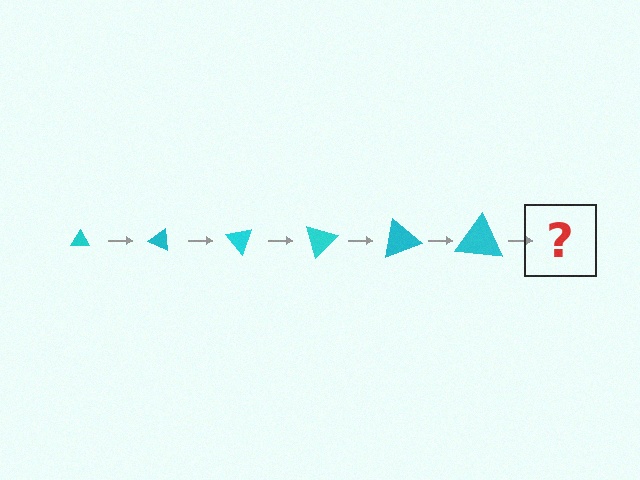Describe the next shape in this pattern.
It should be a triangle, larger than the previous one and rotated 150 degrees from the start.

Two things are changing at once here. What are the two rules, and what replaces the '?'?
The two rules are that the triangle grows larger each step and it rotates 25 degrees each step. The '?' should be a triangle, larger than the previous one and rotated 150 degrees from the start.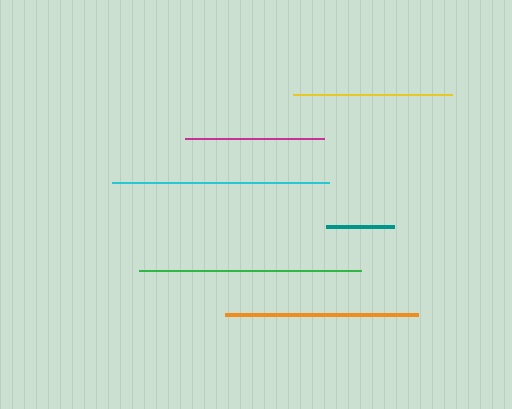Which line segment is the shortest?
The teal line is the shortest at approximately 68 pixels.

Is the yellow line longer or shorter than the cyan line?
The cyan line is longer than the yellow line.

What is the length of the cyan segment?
The cyan segment is approximately 217 pixels long.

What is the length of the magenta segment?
The magenta segment is approximately 139 pixels long.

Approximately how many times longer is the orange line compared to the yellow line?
The orange line is approximately 1.2 times the length of the yellow line.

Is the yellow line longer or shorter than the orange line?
The orange line is longer than the yellow line.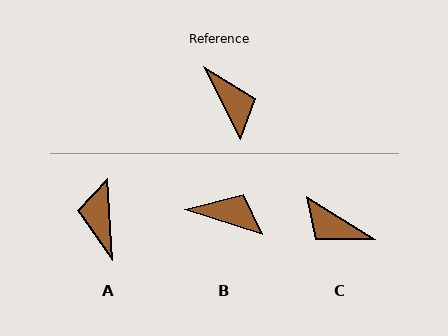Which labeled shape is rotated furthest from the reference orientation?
A, about 157 degrees away.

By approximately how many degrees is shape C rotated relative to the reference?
Approximately 148 degrees clockwise.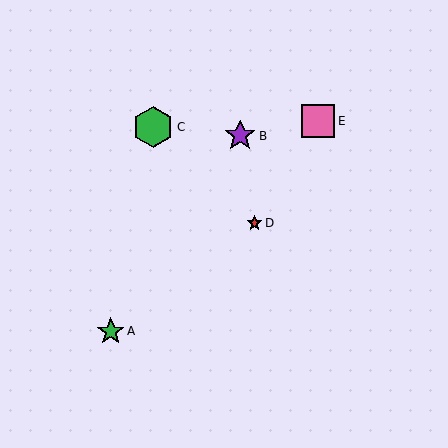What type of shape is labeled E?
Shape E is a pink square.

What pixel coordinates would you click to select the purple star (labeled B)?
Click at (240, 136) to select the purple star B.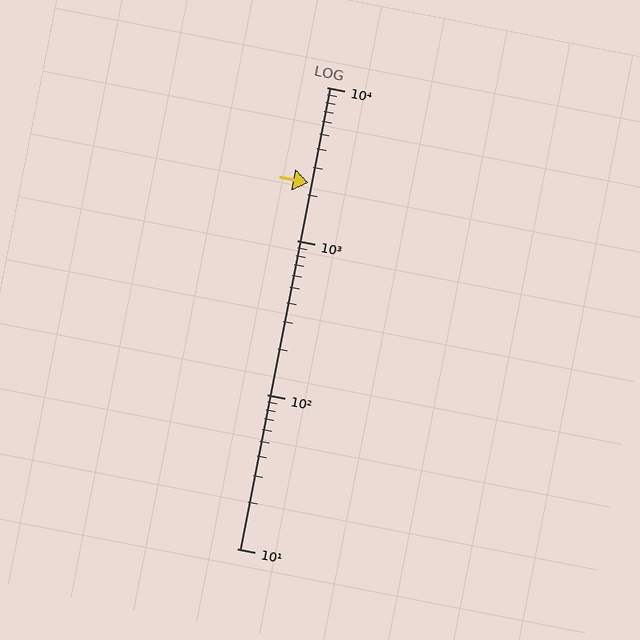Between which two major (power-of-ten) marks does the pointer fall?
The pointer is between 1000 and 10000.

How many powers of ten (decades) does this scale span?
The scale spans 3 decades, from 10 to 10000.